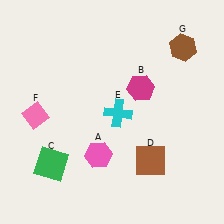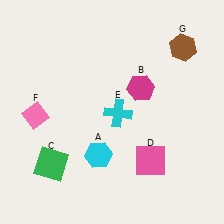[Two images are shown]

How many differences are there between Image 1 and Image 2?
There are 2 differences between the two images.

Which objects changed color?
A changed from pink to cyan. D changed from brown to pink.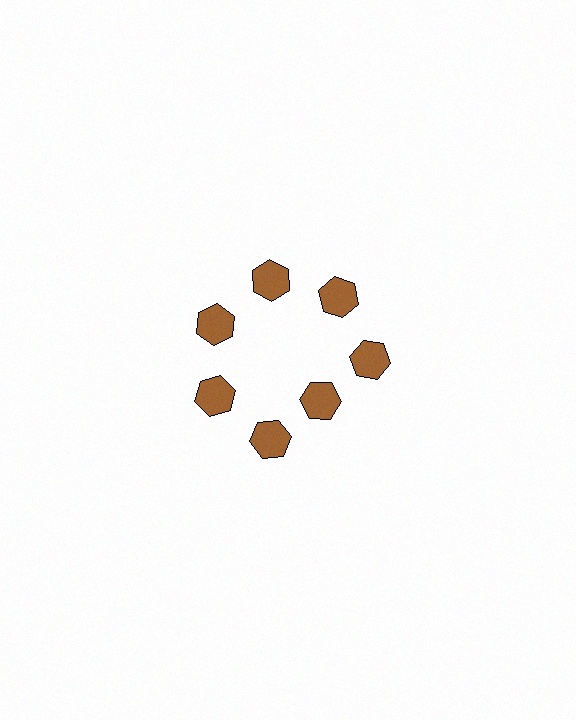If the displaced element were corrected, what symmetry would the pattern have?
It would have 7-fold rotational symmetry — the pattern would map onto itself every 51 degrees.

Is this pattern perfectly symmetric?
No. The 7 brown hexagons are arranged in a ring, but one element near the 5 o'clock position is pulled inward toward the center, breaking the 7-fold rotational symmetry.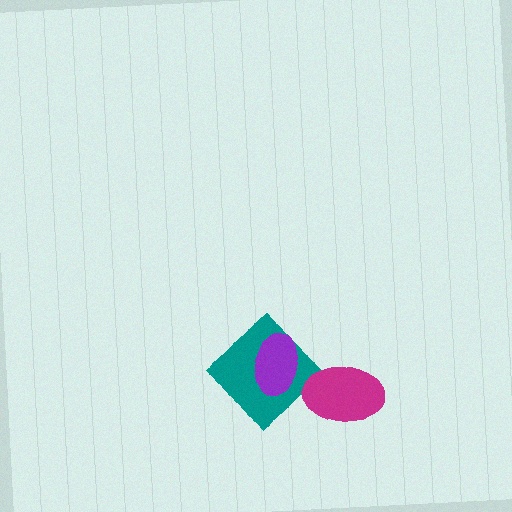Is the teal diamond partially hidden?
Yes, it is partially covered by another shape.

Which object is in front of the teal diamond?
The purple ellipse is in front of the teal diamond.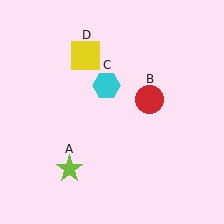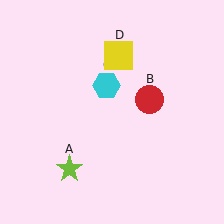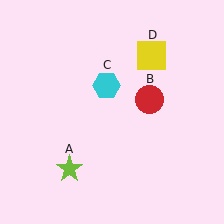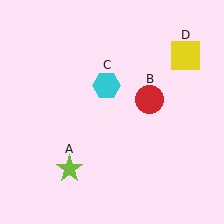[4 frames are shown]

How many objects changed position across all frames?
1 object changed position: yellow square (object D).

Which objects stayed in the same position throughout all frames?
Lime star (object A) and red circle (object B) and cyan hexagon (object C) remained stationary.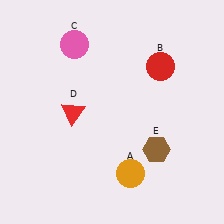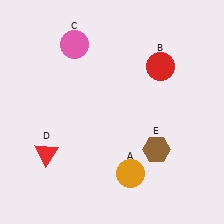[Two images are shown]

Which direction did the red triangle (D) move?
The red triangle (D) moved down.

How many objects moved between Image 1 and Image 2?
1 object moved between the two images.